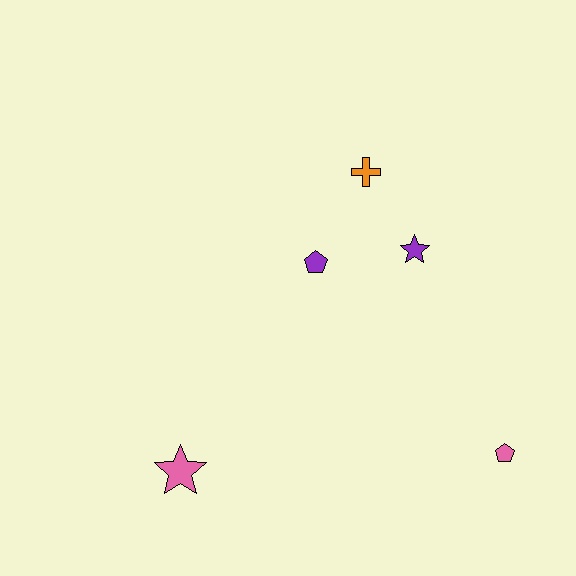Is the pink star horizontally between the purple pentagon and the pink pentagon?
No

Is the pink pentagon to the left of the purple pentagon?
No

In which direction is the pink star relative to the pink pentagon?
The pink star is to the left of the pink pentagon.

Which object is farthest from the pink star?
The orange cross is farthest from the pink star.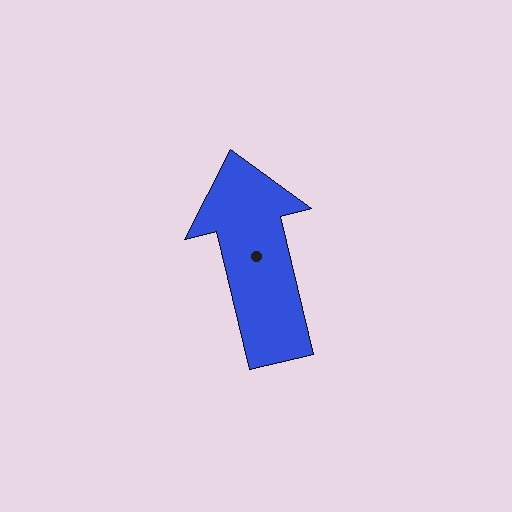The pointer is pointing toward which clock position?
Roughly 12 o'clock.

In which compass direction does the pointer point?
North.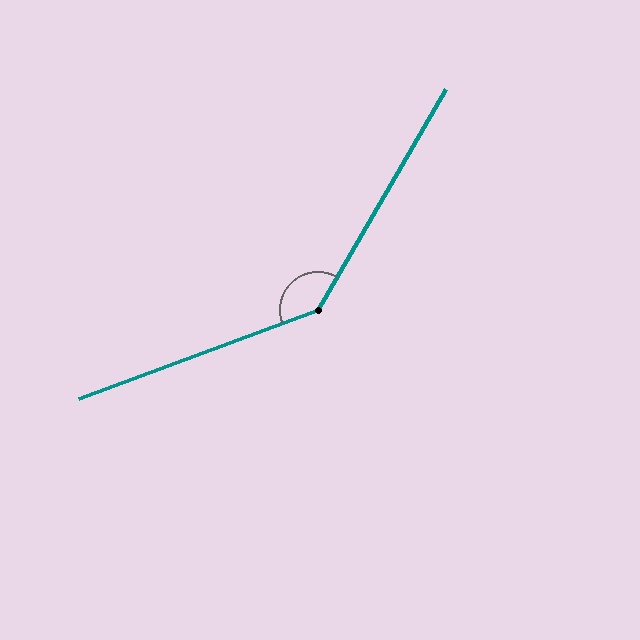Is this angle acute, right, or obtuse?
It is obtuse.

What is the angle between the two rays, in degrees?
Approximately 141 degrees.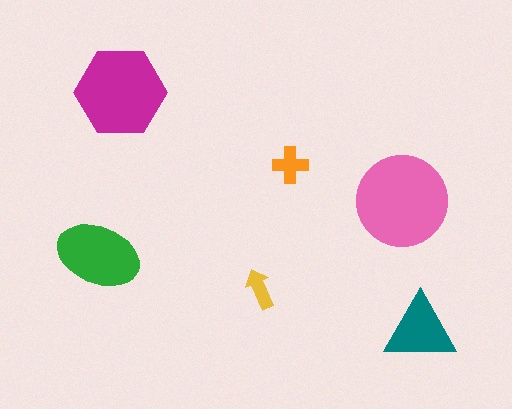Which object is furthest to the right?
The teal triangle is rightmost.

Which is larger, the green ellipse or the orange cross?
The green ellipse.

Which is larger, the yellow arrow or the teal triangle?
The teal triangle.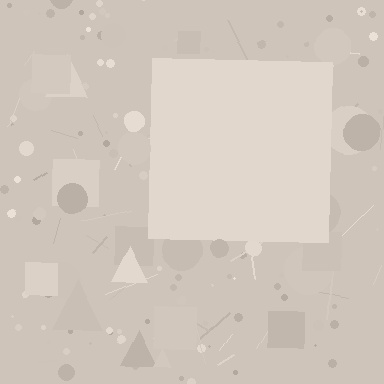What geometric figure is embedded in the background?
A square is embedded in the background.